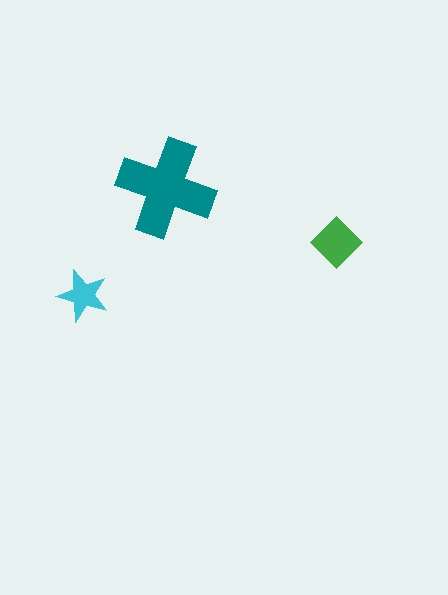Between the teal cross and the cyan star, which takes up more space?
The teal cross.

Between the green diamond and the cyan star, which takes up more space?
The green diamond.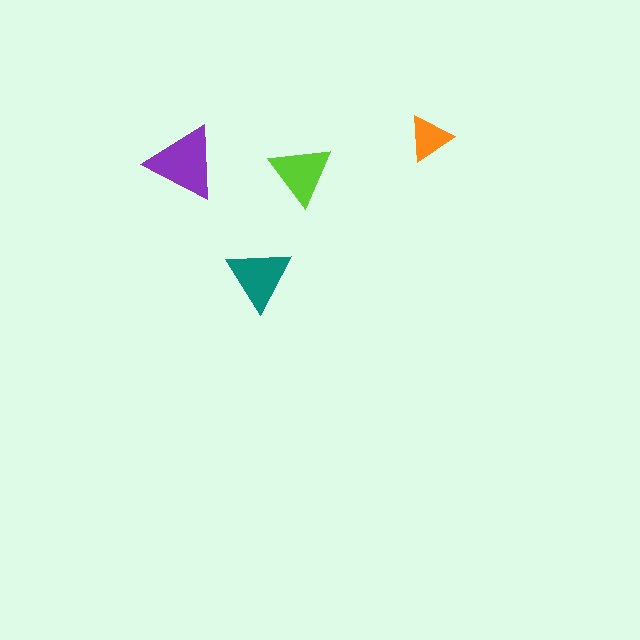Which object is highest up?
The orange triangle is topmost.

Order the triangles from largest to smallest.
the purple one, the teal one, the lime one, the orange one.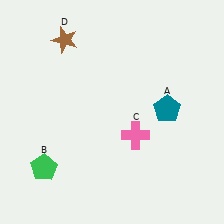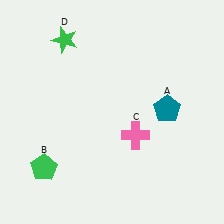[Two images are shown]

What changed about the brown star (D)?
In Image 1, D is brown. In Image 2, it changed to green.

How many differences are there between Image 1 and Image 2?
There is 1 difference between the two images.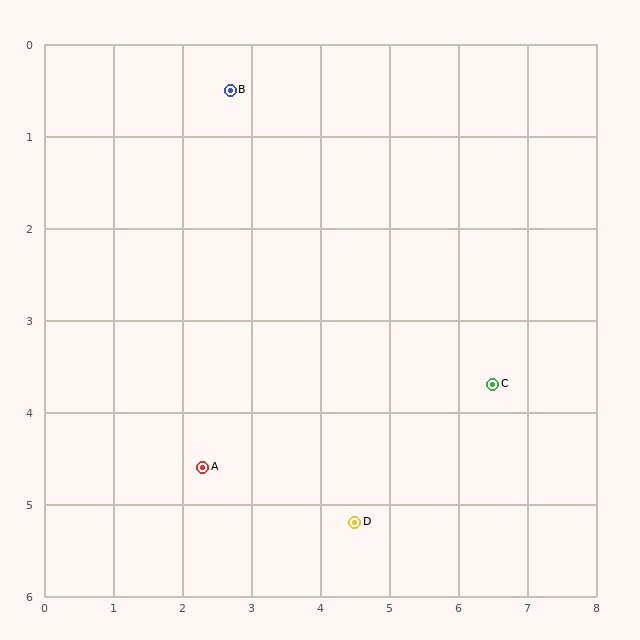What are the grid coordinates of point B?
Point B is at approximately (2.7, 0.5).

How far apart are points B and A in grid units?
Points B and A are about 4.1 grid units apart.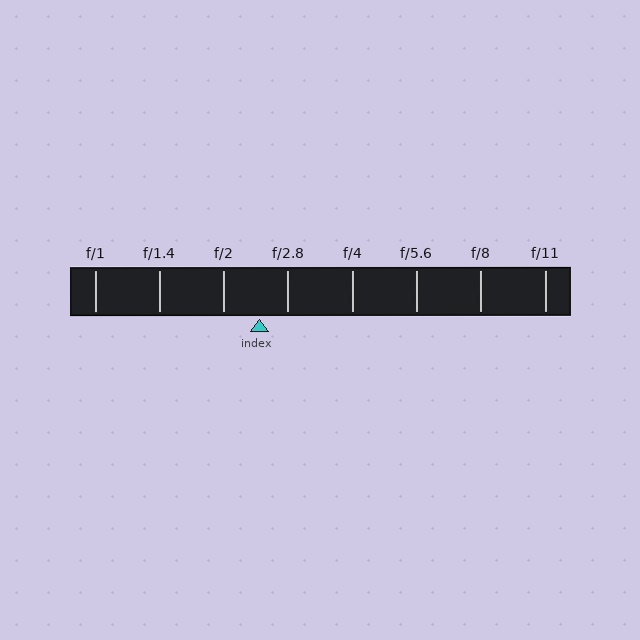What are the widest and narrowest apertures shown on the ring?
The widest aperture shown is f/1 and the narrowest is f/11.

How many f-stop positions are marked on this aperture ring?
There are 8 f-stop positions marked.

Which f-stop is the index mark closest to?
The index mark is closest to f/2.8.